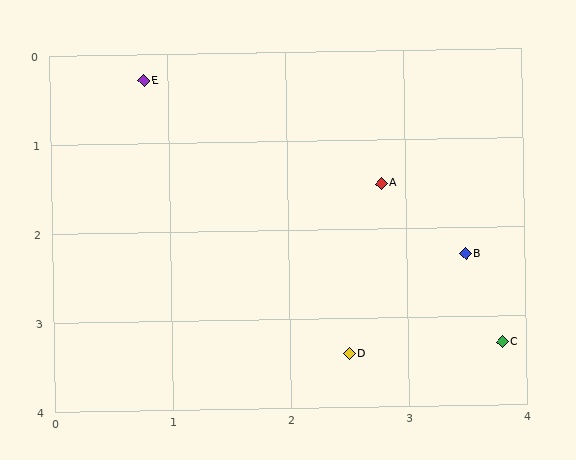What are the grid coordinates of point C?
Point C is at approximately (3.8, 3.3).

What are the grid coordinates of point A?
Point A is at approximately (2.8, 1.5).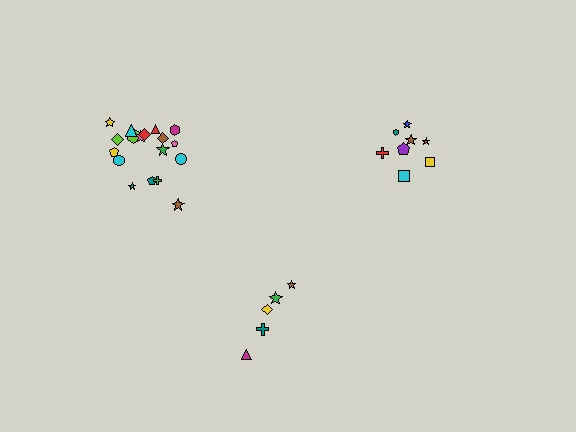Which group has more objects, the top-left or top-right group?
The top-left group.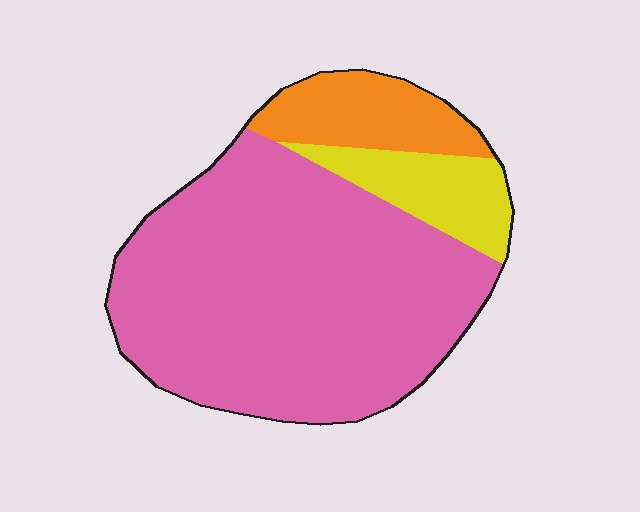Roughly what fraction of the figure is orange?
Orange takes up about one eighth (1/8) of the figure.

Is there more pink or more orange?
Pink.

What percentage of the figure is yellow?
Yellow takes up about one eighth (1/8) of the figure.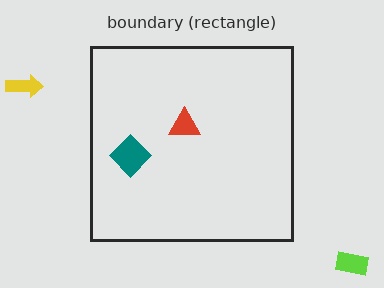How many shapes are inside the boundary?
2 inside, 2 outside.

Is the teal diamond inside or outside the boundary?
Inside.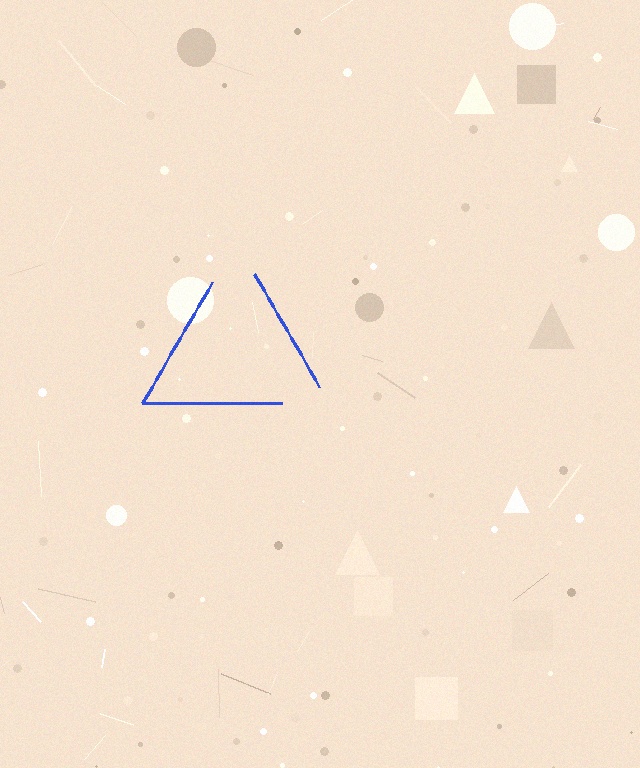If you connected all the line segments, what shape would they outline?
They would outline a triangle.